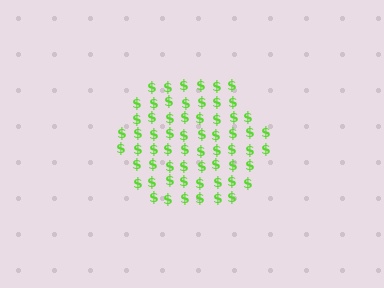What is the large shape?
The large shape is a hexagon.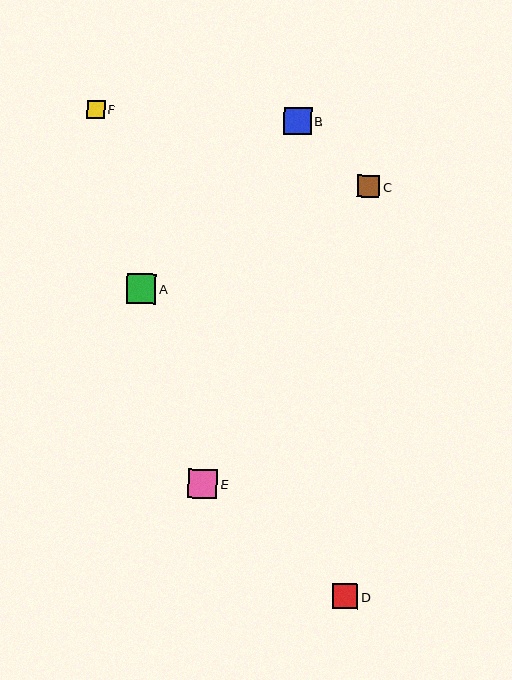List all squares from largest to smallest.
From largest to smallest: A, E, B, D, C, F.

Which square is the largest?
Square A is the largest with a size of approximately 30 pixels.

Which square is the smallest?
Square F is the smallest with a size of approximately 18 pixels.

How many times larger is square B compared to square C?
Square B is approximately 1.2 times the size of square C.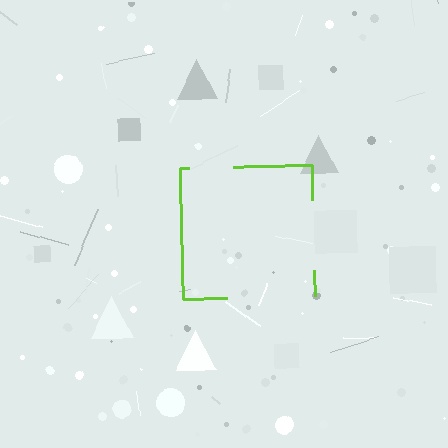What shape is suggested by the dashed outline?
The dashed outline suggests a square.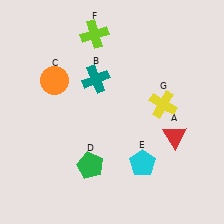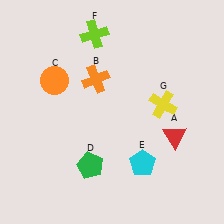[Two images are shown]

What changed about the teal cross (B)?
In Image 1, B is teal. In Image 2, it changed to orange.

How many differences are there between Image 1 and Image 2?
There is 1 difference between the two images.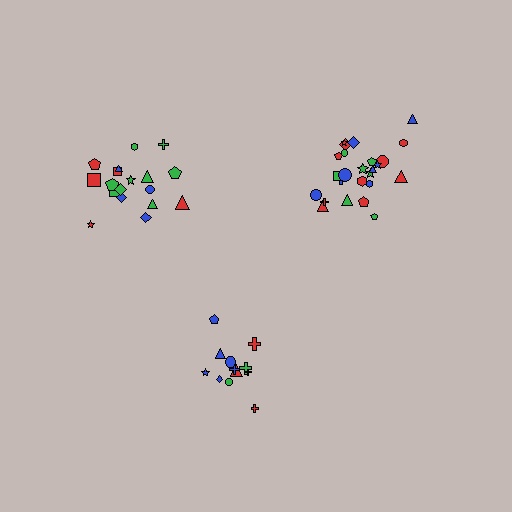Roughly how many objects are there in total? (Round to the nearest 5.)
Roughly 55 objects in total.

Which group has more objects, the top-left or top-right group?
The top-right group.